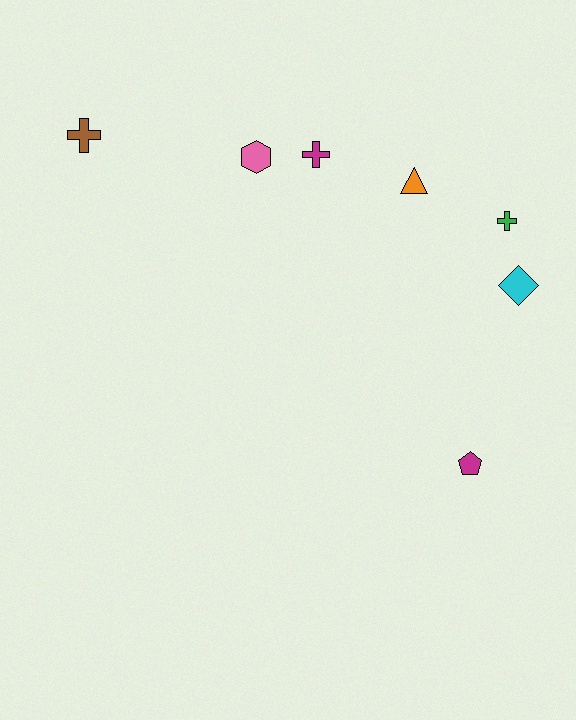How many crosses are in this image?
There are 3 crosses.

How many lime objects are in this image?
There are no lime objects.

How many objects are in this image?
There are 7 objects.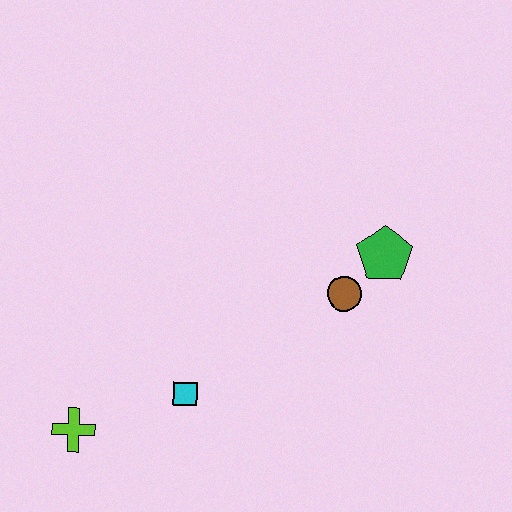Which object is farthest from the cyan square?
The green pentagon is farthest from the cyan square.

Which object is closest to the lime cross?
The cyan square is closest to the lime cross.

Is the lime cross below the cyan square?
Yes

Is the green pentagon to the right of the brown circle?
Yes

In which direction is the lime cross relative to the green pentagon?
The lime cross is to the left of the green pentagon.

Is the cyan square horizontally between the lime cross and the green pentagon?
Yes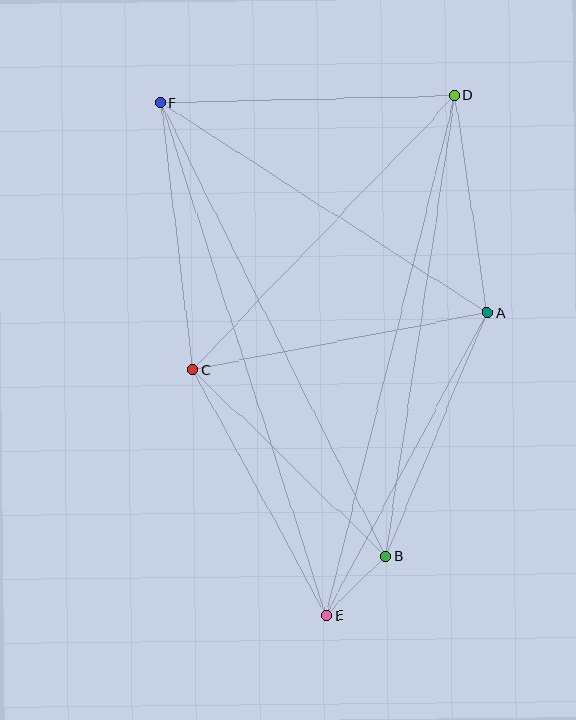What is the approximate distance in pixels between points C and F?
The distance between C and F is approximately 268 pixels.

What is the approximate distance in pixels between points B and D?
The distance between B and D is approximately 466 pixels.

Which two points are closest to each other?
Points B and E are closest to each other.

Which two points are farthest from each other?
Points E and F are farthest from each other.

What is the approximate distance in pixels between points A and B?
The distance between A and B is approximately 264 pixels.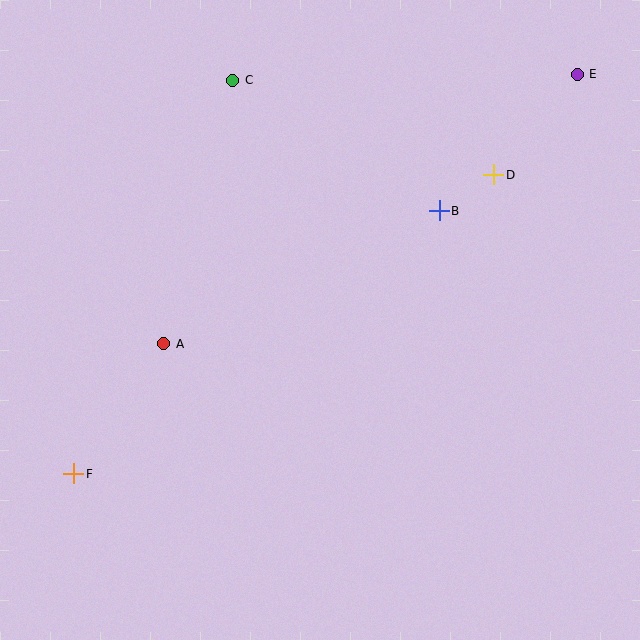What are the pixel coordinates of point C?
Point C is at (233, 80).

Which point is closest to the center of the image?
Point A at (164, 344) is closest to the center.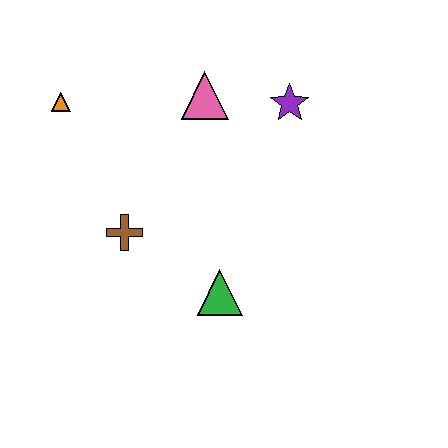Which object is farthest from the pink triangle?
The green triangle is farthest from the pink triangle.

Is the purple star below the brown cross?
No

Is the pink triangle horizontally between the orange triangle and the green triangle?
Yes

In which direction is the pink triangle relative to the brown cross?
The pink triangle is above the brown cross.